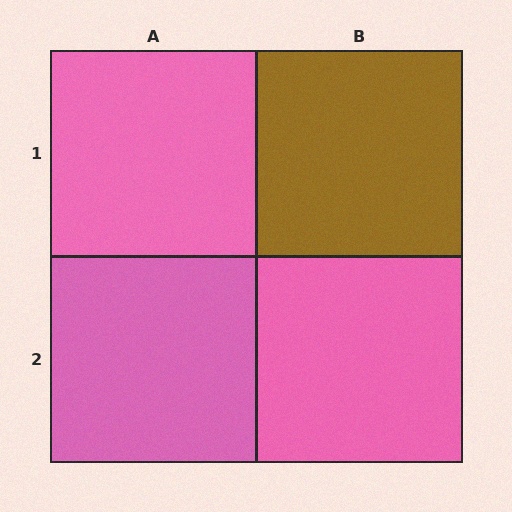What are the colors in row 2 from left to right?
Pink, pink.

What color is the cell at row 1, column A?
Pink.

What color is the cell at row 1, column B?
Brown.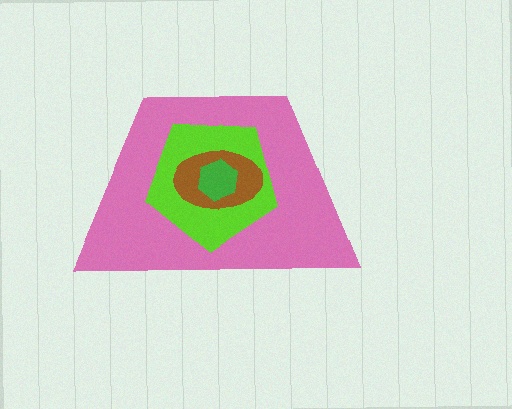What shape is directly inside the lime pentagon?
The brown ellipse.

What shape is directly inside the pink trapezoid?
The lime pentagon.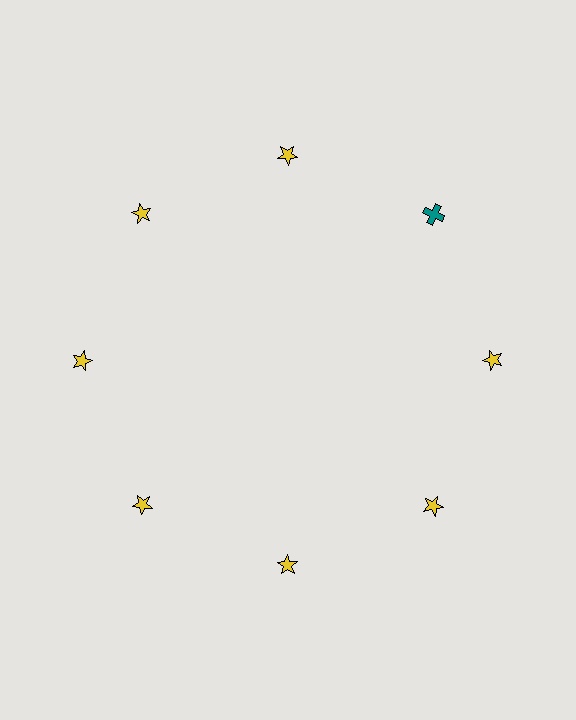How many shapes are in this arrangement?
There are 8 shapes arranged in a ring pattern.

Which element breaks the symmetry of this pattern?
The teal cross at roughly the 2 o'clock position breaks the symmetry. All other shapes are yellow stars.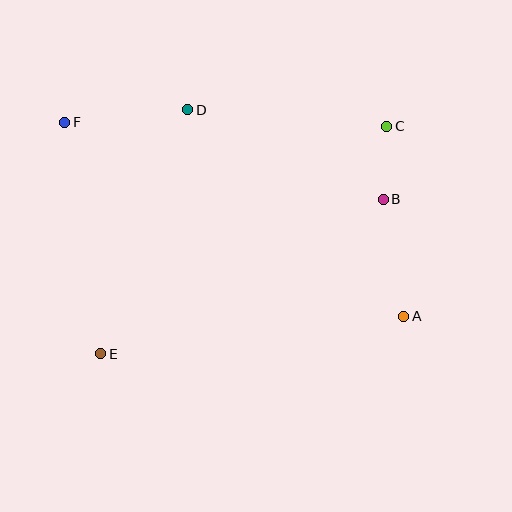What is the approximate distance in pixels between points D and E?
The distance between D and E is approximately 259 pixels.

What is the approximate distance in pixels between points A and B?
The distance between A and B is approximately 119 pixels.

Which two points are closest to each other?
Points B and C are closest to each other.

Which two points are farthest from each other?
Points A and F are farthest from each other.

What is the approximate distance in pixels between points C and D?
The distance between C and D is approximately 200 pixels.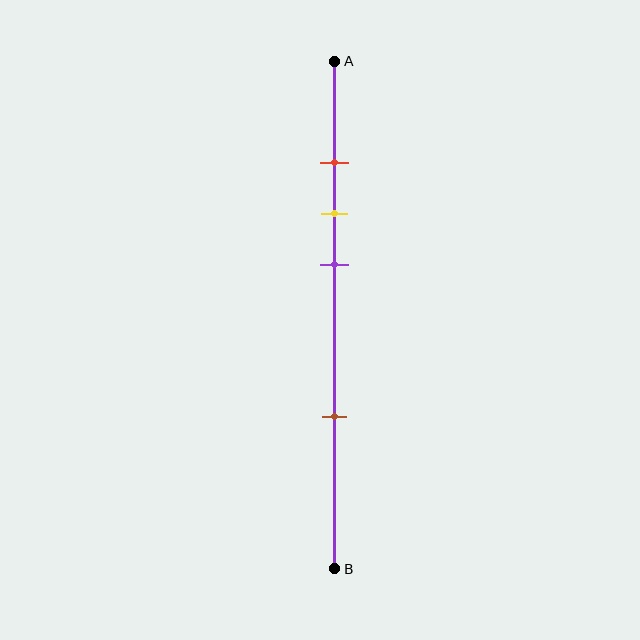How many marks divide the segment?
There are 4 marks dividing the segment.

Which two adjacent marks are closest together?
The red and yellow marks are the closest adjacent pair.